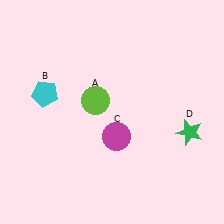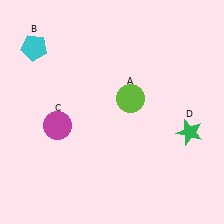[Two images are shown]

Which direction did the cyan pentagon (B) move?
The cyan pentagon (B) moved up.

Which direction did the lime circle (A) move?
The lime circle (A) moved right.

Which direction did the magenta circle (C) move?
The magenta circle (C) moved left.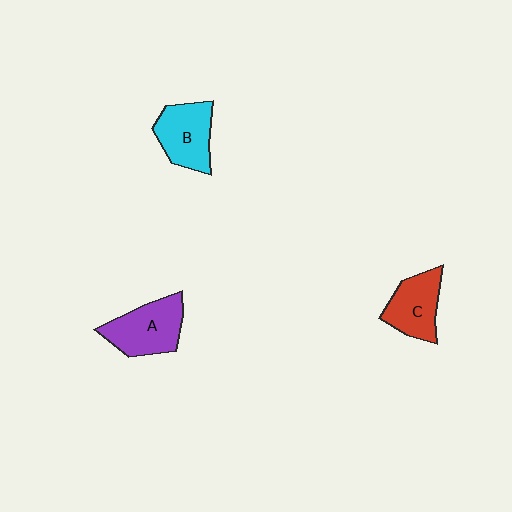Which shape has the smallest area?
Shape C (red).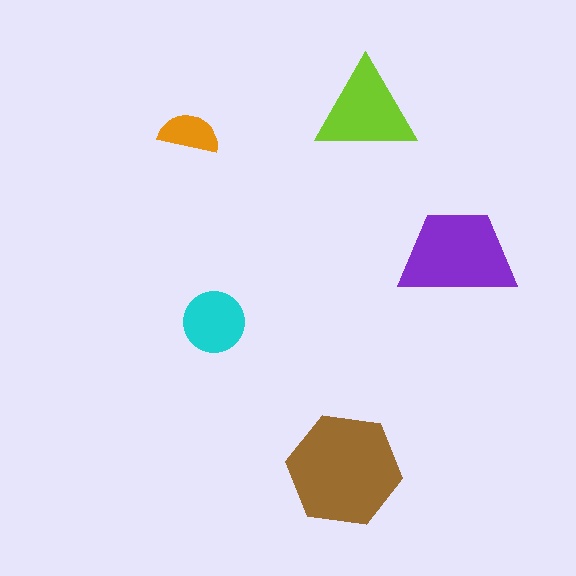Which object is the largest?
The brown hexagon.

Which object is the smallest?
The orange semicircle.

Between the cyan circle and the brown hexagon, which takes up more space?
The brown hexagon.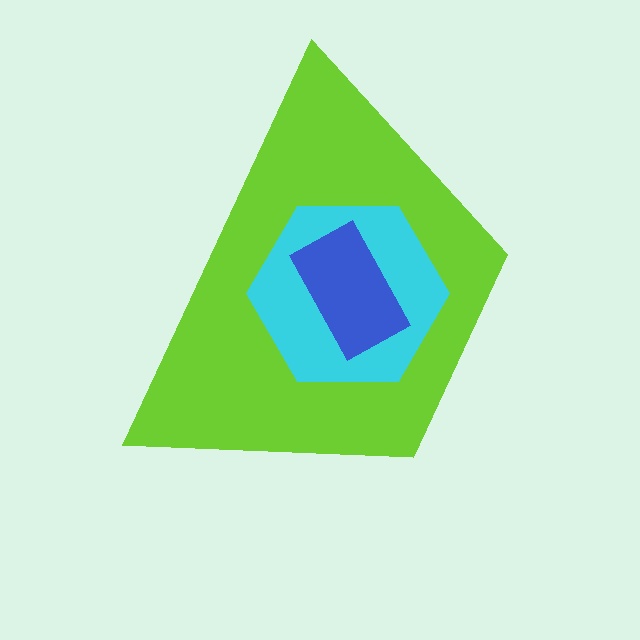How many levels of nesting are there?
3.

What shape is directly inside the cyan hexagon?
The blue rectangle.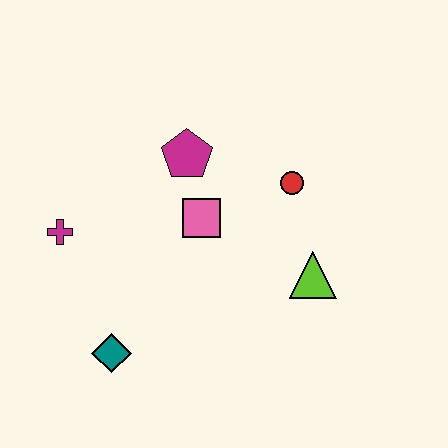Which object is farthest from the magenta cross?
The lime triangle is farthest from the magenta cross.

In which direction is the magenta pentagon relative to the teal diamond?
The magenta pentagon is above the teal diamond.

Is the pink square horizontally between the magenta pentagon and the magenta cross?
No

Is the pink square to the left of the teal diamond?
No